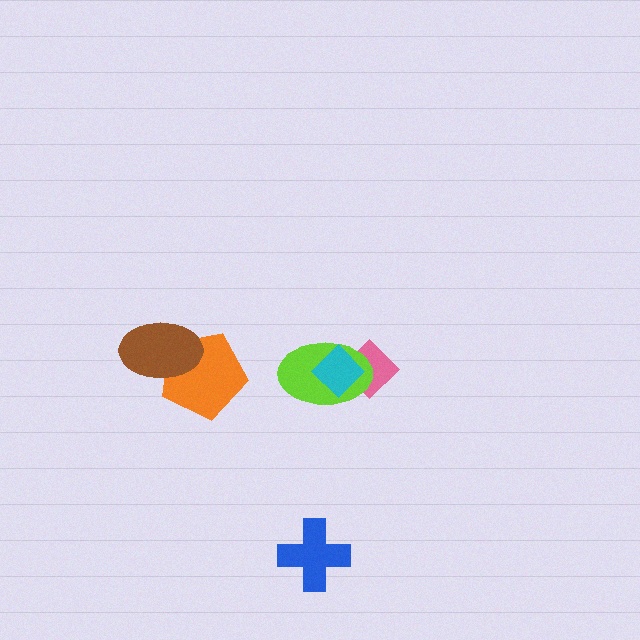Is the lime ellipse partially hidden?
Yes, it is partially covered by another shape.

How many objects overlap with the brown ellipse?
1 object overlaps with the brown ellipse.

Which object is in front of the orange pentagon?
The brown ellipse is in front of the orange pentagon.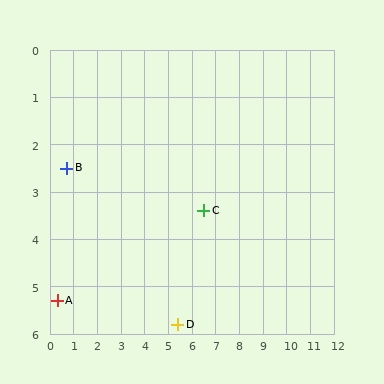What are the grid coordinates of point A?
Point A is at approximately (0.3, 5.3).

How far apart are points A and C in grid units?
Points A and C are about 6.5 grid units apart.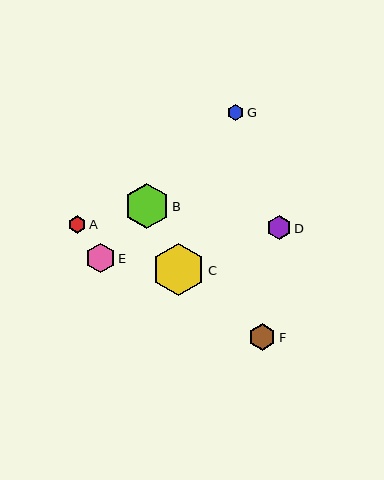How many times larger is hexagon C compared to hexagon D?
Hexagon C is approximately 2.2 times the size of hexagon D.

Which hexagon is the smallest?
Hexagon G is the smallest with a size of approximately 16 pixels.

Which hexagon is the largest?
Hexagon C is the largest with a size of approximately 53 pixels.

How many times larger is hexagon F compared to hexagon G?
Hexagon F is approximately 1.7 times the size of hexagon G.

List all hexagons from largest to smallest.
From largest to smallest: C, B, E, F, D, A, G.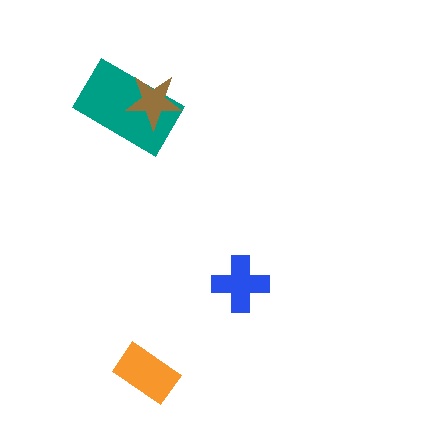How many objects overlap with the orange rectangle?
0 objects overlap with the orange rectangle.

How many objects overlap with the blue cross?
0 objects overlap with the blue cross.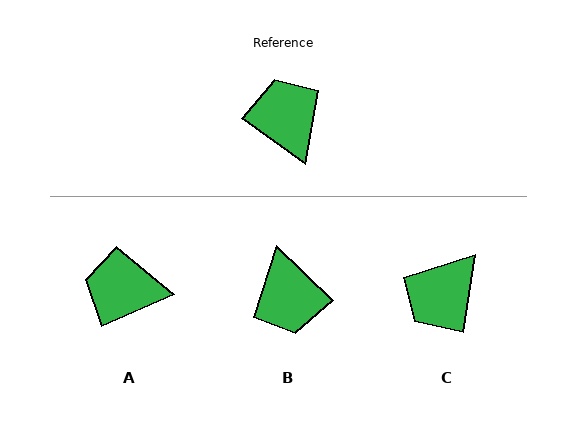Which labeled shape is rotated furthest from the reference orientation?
B, about 172 degrees away.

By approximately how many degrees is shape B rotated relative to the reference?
Approximately 172 degrees counter-clockwise.